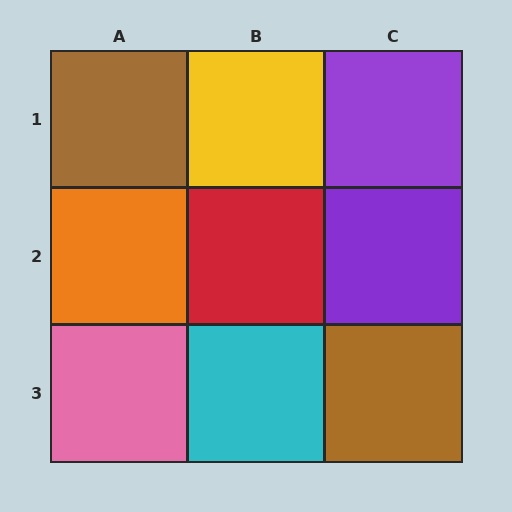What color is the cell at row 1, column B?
Yellow.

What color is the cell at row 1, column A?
Brown.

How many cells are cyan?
1 cell is cyan.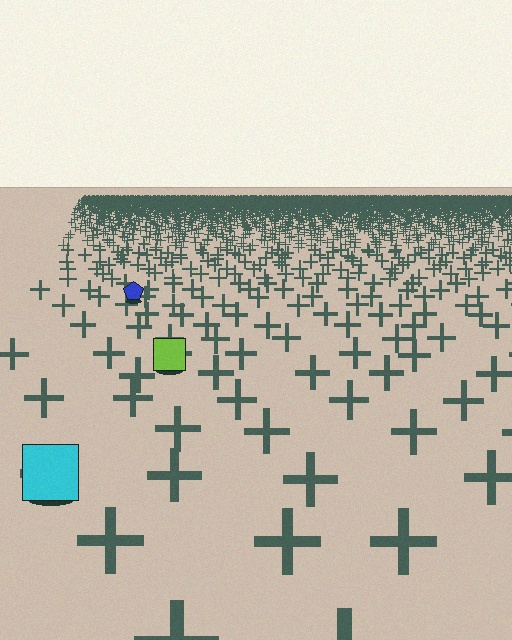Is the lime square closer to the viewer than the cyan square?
No. The cyan square is closer — you can tell from the texture gradient: the ground texture is coarser near it.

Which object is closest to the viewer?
The cyan square is closest. The texture marks near it are larger and more spread out.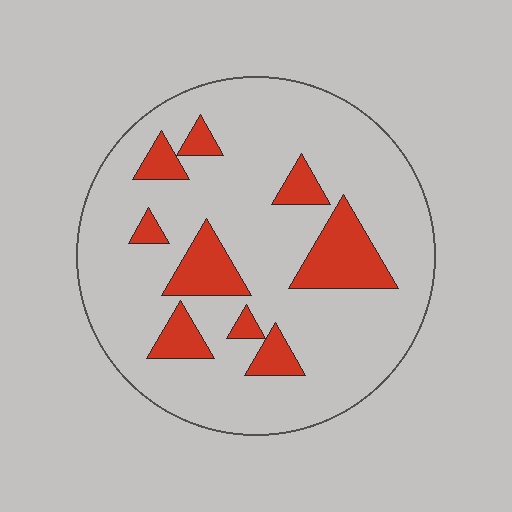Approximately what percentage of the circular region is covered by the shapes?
Approximately 20%.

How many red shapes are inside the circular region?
9.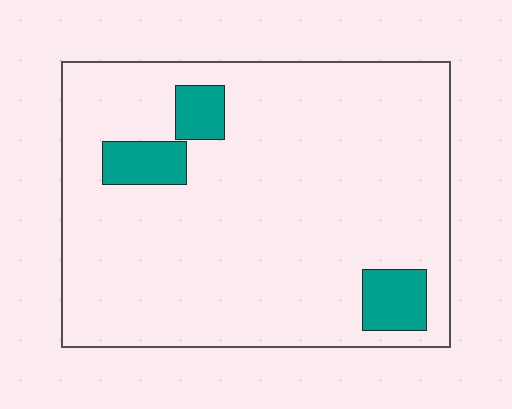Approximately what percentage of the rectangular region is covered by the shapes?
Approximately 10%.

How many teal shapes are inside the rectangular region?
3.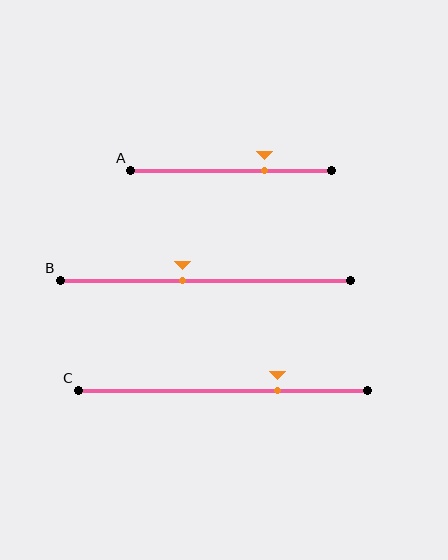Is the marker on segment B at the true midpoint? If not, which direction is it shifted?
No, the marker on segment B is shifted to the left by about 8% of the segment length.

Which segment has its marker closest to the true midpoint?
Segment B has its marker closest to the true midpoint.